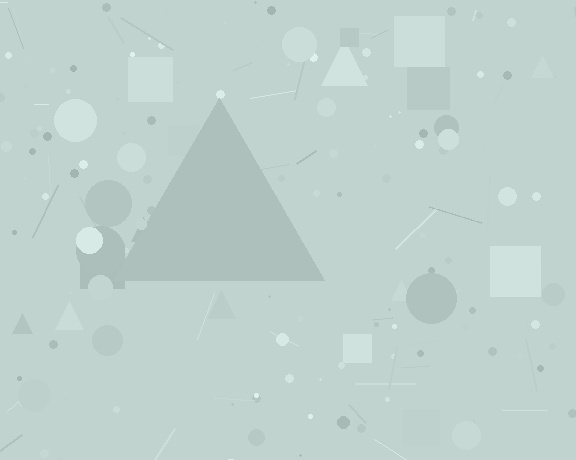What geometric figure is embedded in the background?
A triangle is embedded in the background.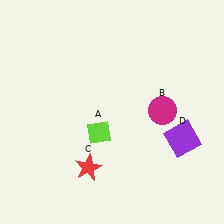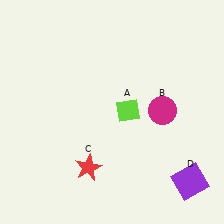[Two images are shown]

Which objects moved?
The objects that moved are: the lime diamond (A), the purple square (D).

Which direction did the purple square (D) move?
The purple square (D) moved down.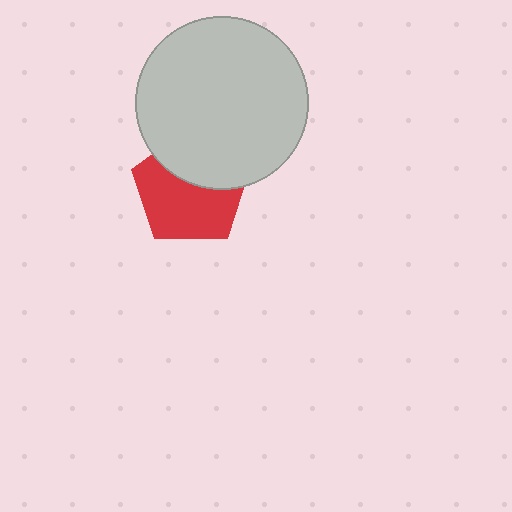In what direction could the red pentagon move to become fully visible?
The red pentagon could move down. That would shift it out from behind the light gray circle entirely.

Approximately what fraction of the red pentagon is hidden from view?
Roughly 38% of the red pentagon is hidden behind the light gray circle.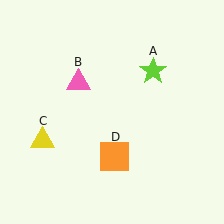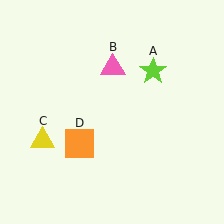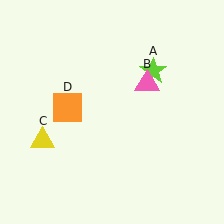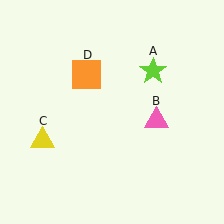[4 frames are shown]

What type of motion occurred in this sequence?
The pink triangle (object B), orange square (object D) rotated clockwise around the center of the scene.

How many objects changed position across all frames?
2 objects changed position: pink triangle (object B), orange square (object D).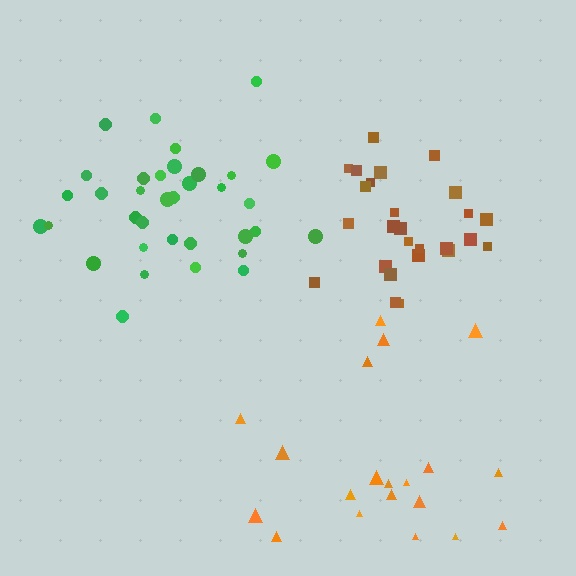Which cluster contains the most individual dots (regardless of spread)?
Green (35).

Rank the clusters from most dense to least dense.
green, brown, orange.